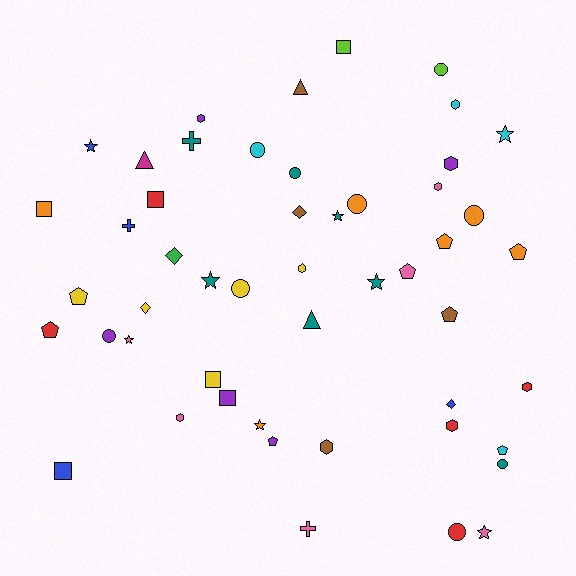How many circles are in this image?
There are 9 circles.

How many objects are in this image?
There are 50 objects.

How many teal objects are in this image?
There are 7 teal objects.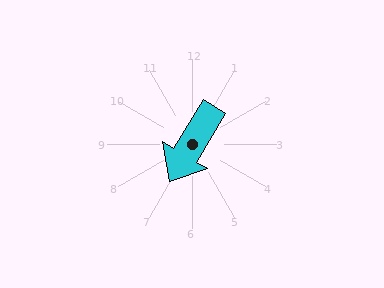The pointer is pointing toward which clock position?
Roughly 7 o'clock.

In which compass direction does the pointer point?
Southwest.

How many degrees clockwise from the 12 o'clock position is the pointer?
Approximately 211 degrees.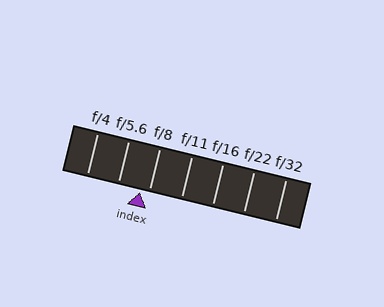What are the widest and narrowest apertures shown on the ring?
The widest aperture shown is f/4 and the narrowest is f/32.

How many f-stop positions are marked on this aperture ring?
There are 7 f-stop positions marked.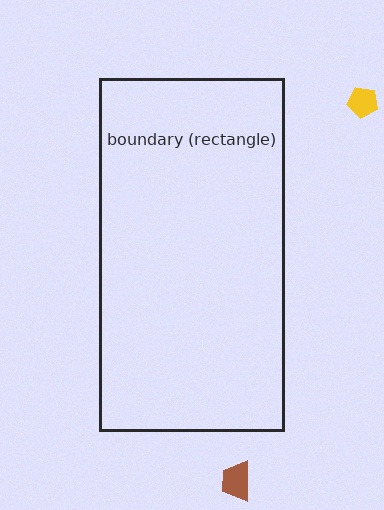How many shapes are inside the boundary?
0 inside, 2 outside.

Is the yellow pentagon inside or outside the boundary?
Outside.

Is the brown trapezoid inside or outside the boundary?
Outside.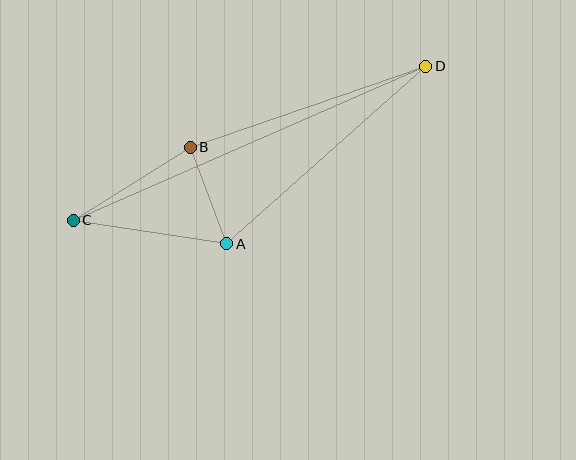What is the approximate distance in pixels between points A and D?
The distance between A and D is approximately 267 pixels.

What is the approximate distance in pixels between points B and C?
The distance between B and C is approximately 138 pixels.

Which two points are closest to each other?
Points A and B are closest to each other.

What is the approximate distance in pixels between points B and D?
The distance between B and D is approximately 249 pixels.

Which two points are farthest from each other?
Points C and D are farthest from each other.